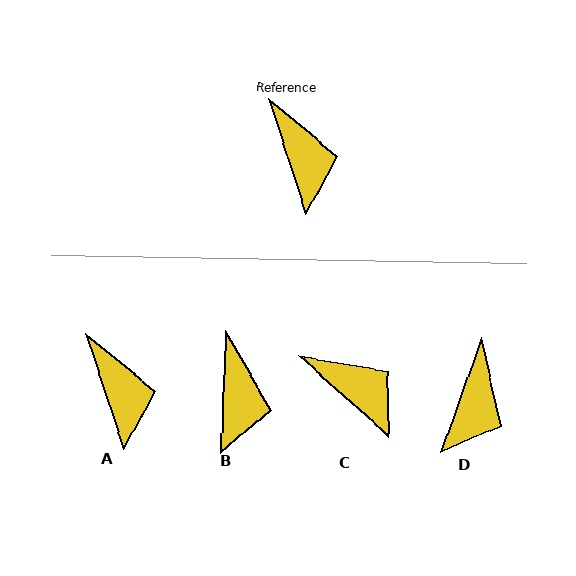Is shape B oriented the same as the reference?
No, it is off by about 20 degrees.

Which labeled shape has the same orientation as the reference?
A.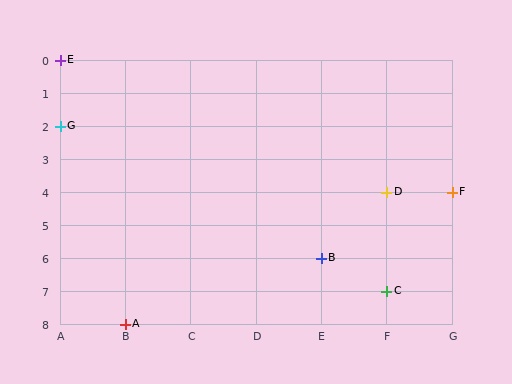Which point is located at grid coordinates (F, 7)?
Point C is at (F, 7).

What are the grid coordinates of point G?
Point G is at grid coordinates (A, 2).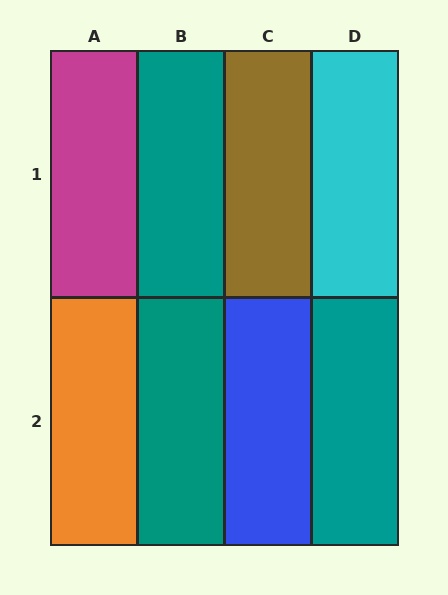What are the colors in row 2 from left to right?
Orange, teal, blue, teal.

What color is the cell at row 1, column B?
Teal.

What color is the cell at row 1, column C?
Brown.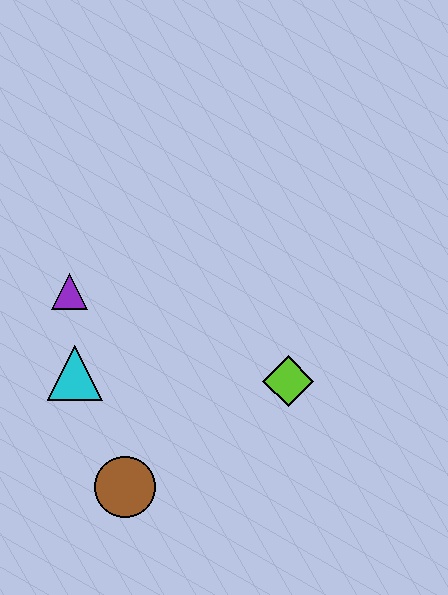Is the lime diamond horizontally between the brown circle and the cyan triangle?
No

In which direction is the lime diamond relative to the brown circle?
The lime diamond is to the right of the brown circle.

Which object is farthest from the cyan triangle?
The lime diamond is farthest from the cyan triangle.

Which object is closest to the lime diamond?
The brown circle is closest to the lime diamond.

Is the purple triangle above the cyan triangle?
Yes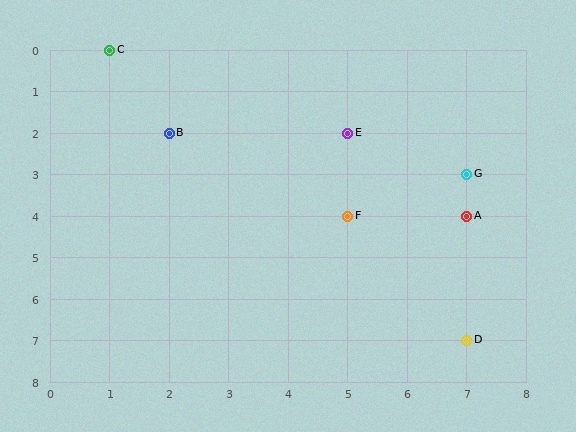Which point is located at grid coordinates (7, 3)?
Point G is at (7, 3).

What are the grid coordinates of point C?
Point C is at grid coordinates (1, 0).